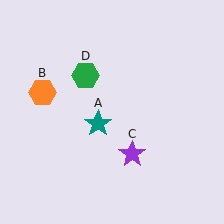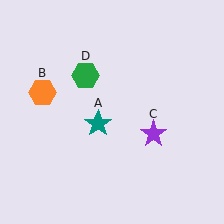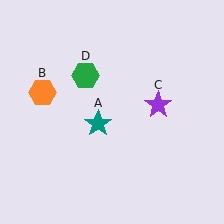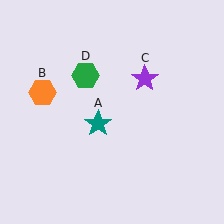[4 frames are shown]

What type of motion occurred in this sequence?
The purple star (object C) rotated counterclockwise around the center of the scene.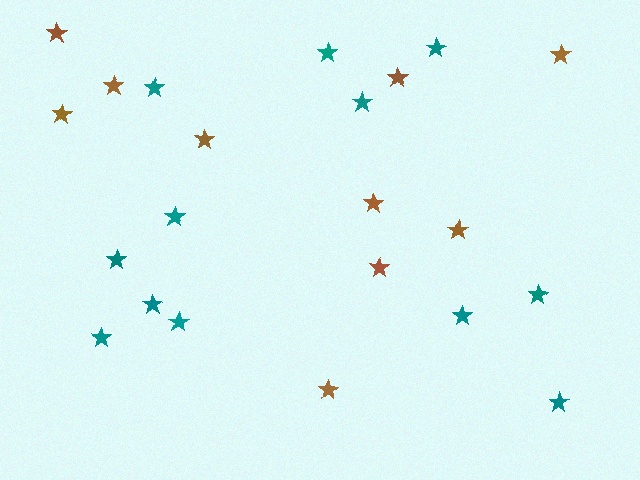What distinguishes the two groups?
There are 2 groups: one group of teal stars (12) and one group of brown stars (10).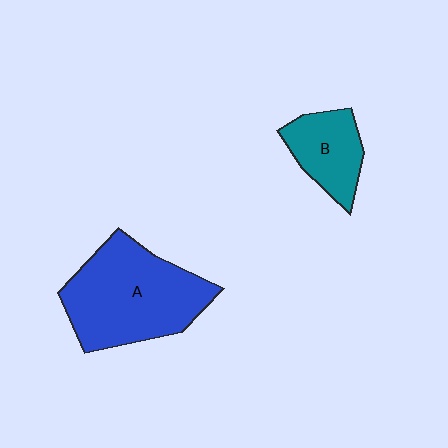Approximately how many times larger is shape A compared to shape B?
Approximately 2.2 times.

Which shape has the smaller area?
Shape B (teal).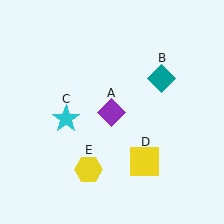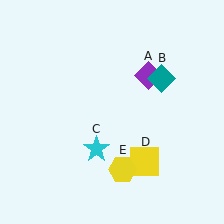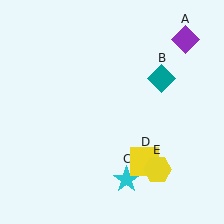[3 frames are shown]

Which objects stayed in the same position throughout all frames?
Teal diamond (object B) and yellow square (object D) remained stationary.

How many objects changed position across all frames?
3 objects changed position: purple diamond (object A), cyan star (object C), yellow hexagon (object E).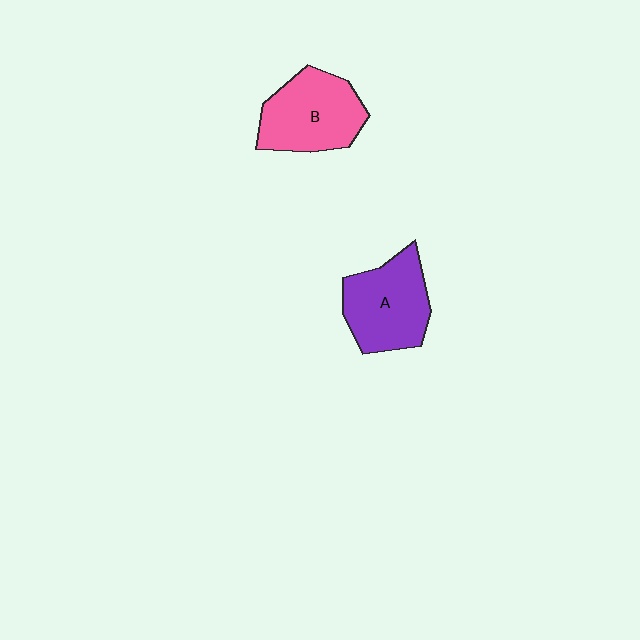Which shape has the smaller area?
Shape A (purple).